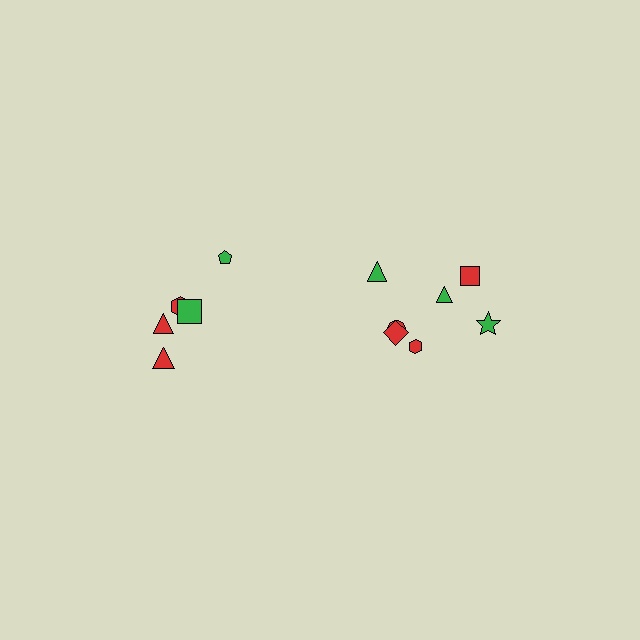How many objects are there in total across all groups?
There are 12 objects.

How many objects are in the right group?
There are 7 objects.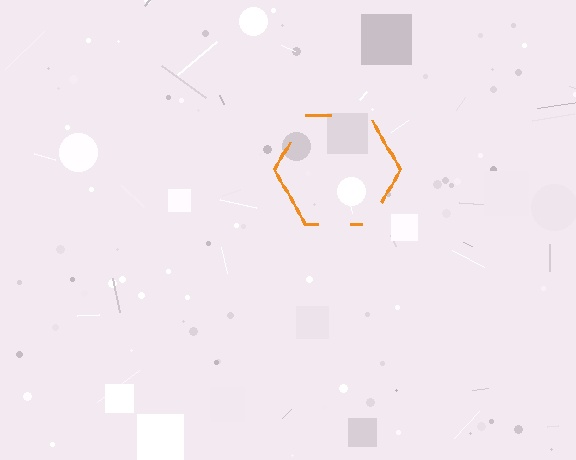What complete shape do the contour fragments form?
The contour fragments form a hexagon.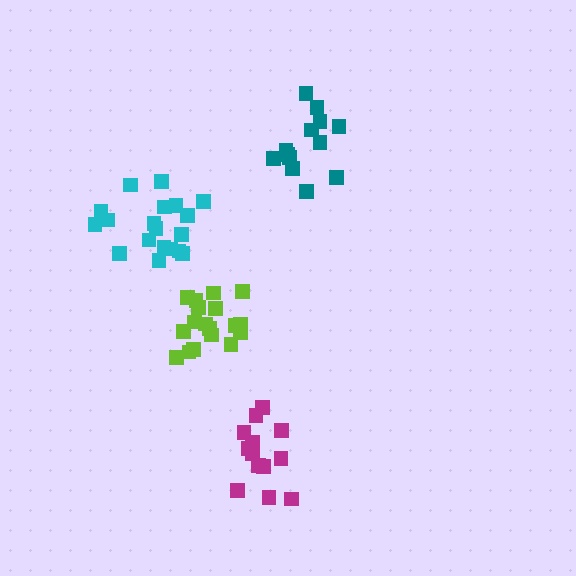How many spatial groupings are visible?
There are 4 spatial groupings.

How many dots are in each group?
Group 1: 19 dots, Group 2: 18 dots, Group 3: 13 dots, Group 4: 13 dots (63 total).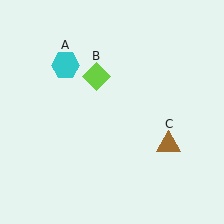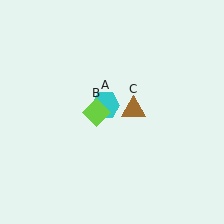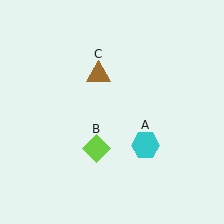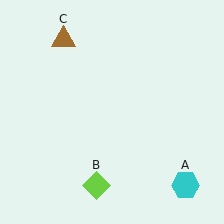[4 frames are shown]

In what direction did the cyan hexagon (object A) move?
The cyan hexagon (object A) moved down and to the right.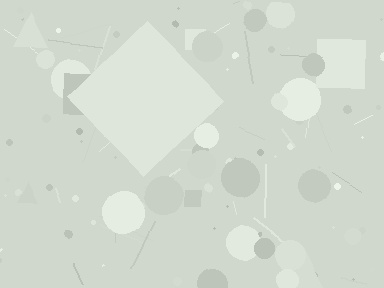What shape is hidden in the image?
A diamond is hidden in the image.